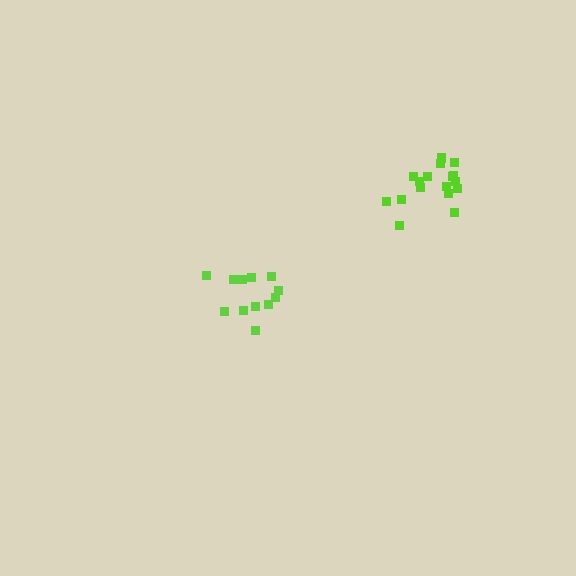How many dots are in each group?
Group 1: 12 dots, Group 2: 17 dots (29 total).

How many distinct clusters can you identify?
There are 2 distinct clusters.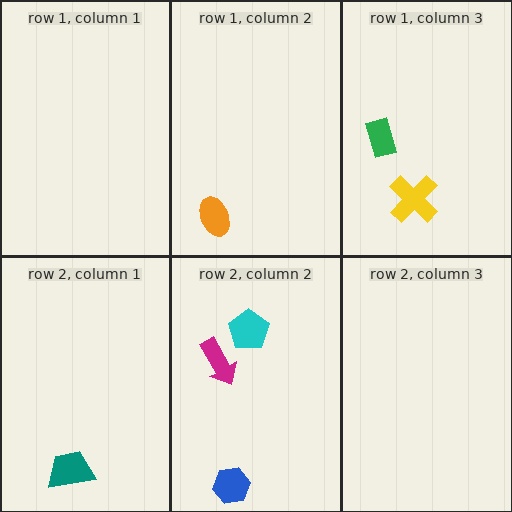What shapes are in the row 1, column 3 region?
The green rectangle, the yellow cross.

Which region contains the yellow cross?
The row 1, column 3 region.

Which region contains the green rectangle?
The row 1, column 3 region.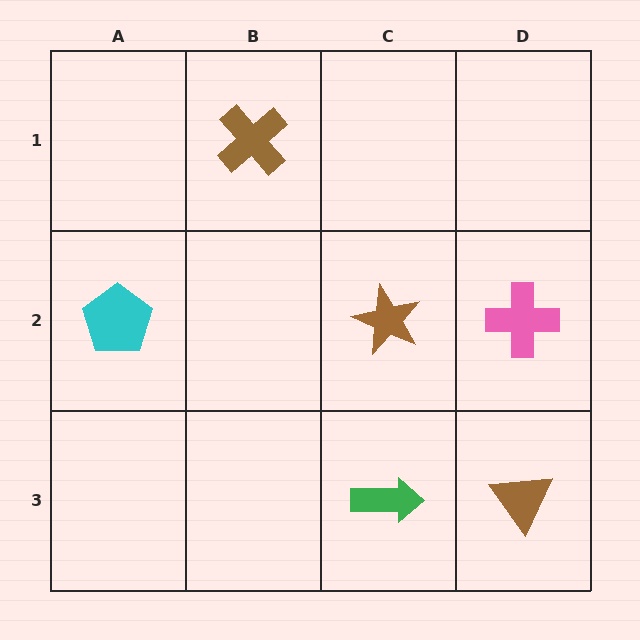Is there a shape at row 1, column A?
No, that cell is empty.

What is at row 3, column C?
A green arrow.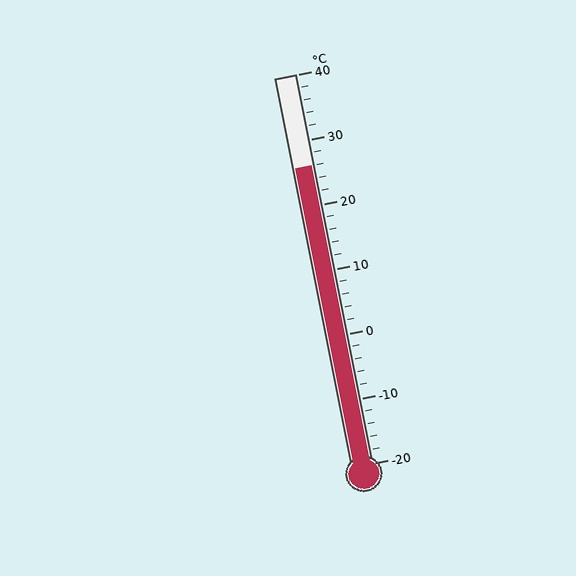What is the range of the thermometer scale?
The thermometer scale ranges from -20°C to 40°C.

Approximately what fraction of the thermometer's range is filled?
The thermometer is filled to approximately 75% of its range.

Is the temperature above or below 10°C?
The temperature is above 10°C.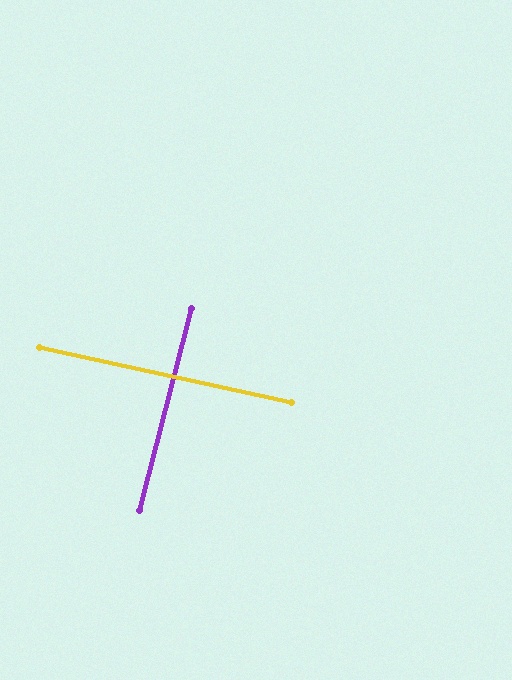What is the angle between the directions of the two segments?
Approximately 88 degrees.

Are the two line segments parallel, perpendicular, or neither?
Perpendicular — they meet at approximately 88°.